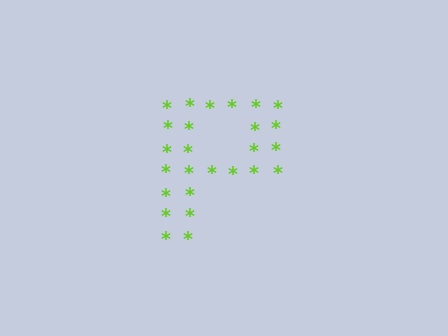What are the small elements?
The small elements are asterisks.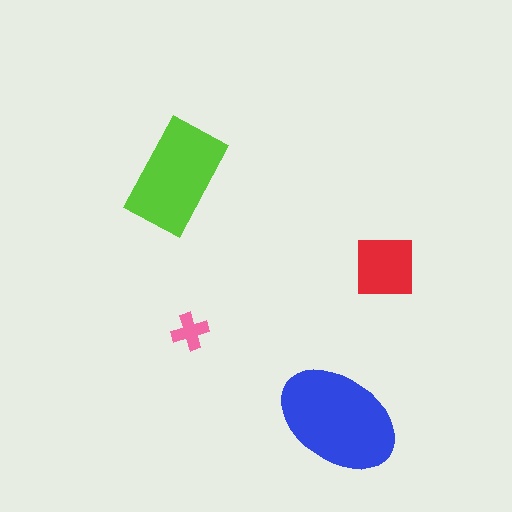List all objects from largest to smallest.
The blue ellipse, the lime rectangle, the red square, the pink cross.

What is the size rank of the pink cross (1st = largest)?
4th.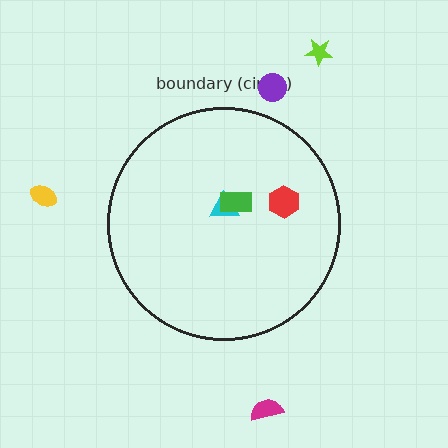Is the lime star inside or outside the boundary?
Outside.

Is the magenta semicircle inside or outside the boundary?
Outside.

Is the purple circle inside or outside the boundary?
Outside.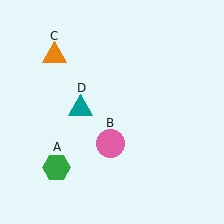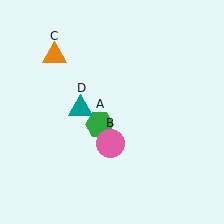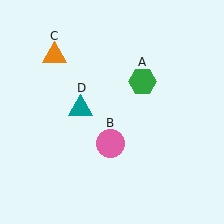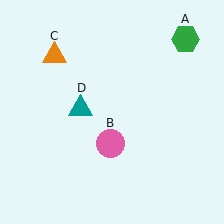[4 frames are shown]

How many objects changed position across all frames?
1 object changed position: green hexagon (object A).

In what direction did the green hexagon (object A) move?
The green hexagon (object A) moved up and to the right.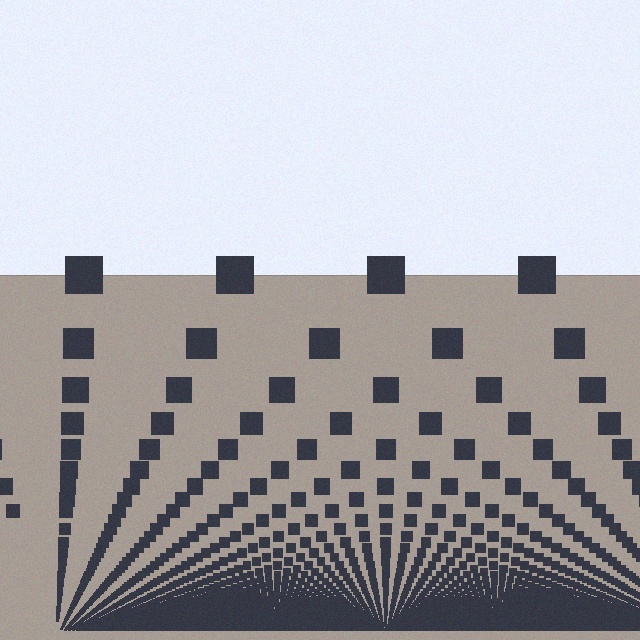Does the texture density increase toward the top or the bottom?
Density increases toward the bottom.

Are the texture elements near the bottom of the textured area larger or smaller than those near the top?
Smaller. The gradient is inverted — elements near the bottom are smaller and denser.